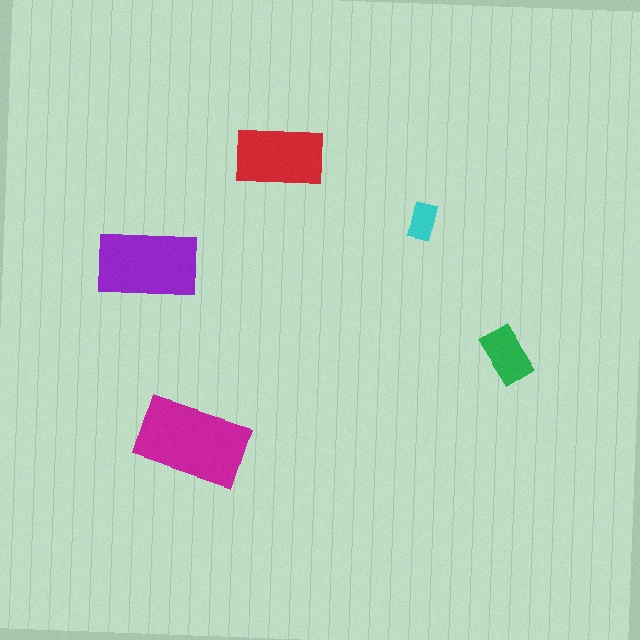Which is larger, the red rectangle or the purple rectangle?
The purple one.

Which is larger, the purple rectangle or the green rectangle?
The purple one.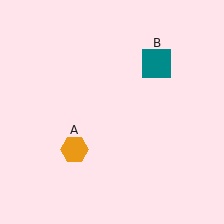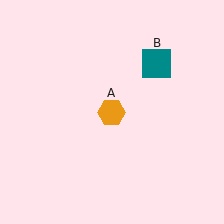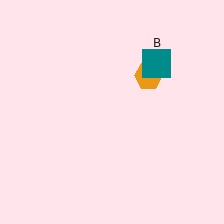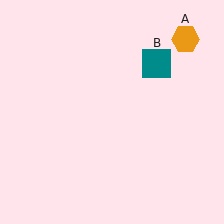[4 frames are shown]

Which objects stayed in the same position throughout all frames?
Teal square (object B) remained stationary.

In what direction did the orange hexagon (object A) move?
The orange hexagon (object A) moved up and to the right.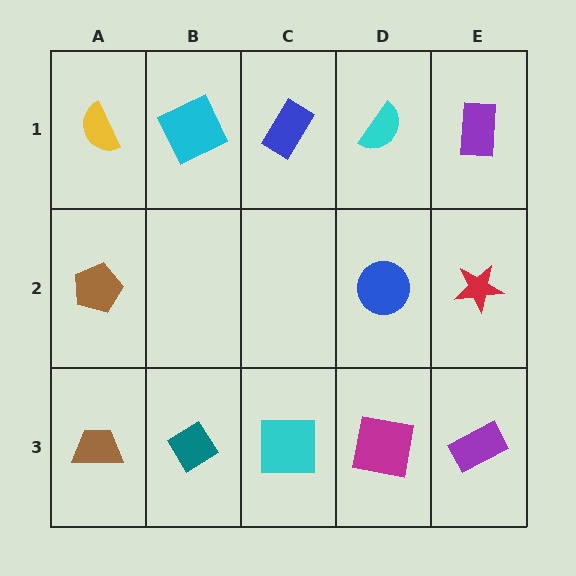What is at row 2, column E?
A red star.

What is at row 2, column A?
A brown pentagon.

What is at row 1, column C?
A blue rectangle.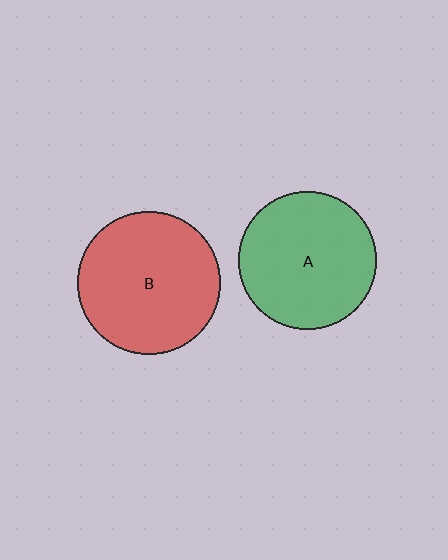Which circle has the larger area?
Circle B (red).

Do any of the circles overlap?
No, none of the circles overlap.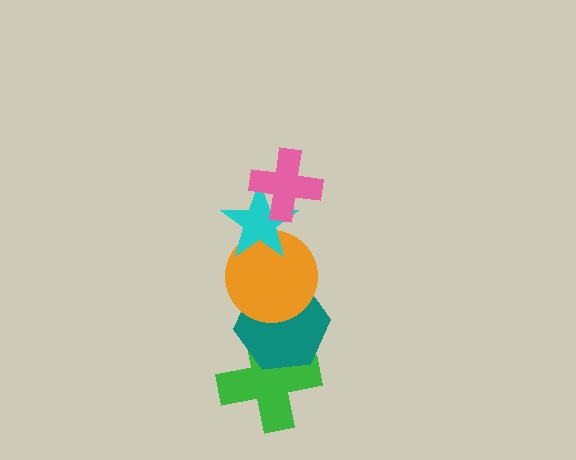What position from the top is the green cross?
The green cross is 5th from the top.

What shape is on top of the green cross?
The teal hexagon is on top of the green cross.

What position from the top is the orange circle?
The orange circle is 3rd from the top.